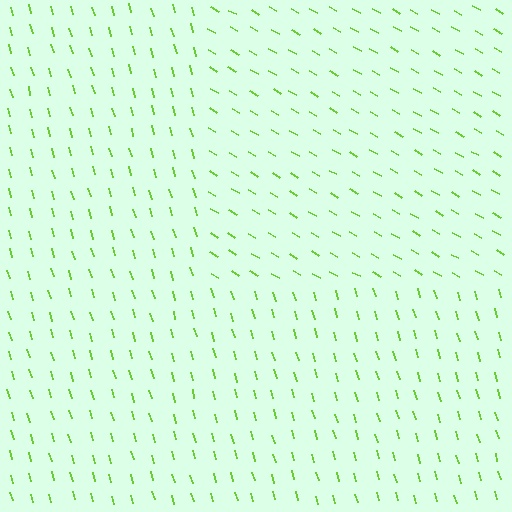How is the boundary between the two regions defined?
The boundary is defined purely by a change in line orientation (approximately 45 degrees difference). All lines are the same color and thickness.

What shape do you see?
I see a rectangle.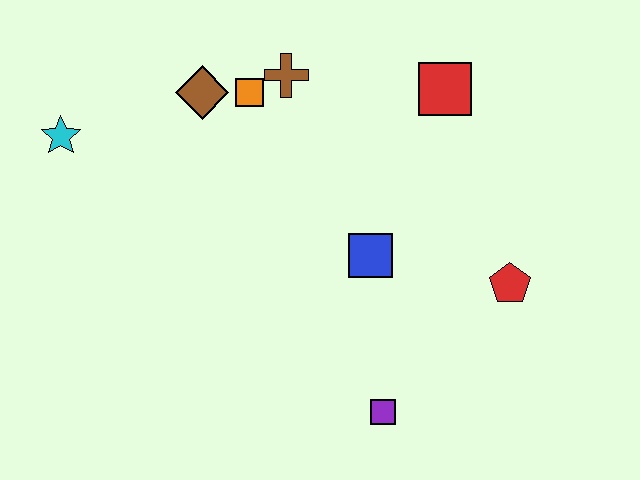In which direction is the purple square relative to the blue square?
The purple square is below the blue square.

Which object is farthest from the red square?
The cyan star is farthest from the red square.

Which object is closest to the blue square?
The red pentagon is closest to the blue square.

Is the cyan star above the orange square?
No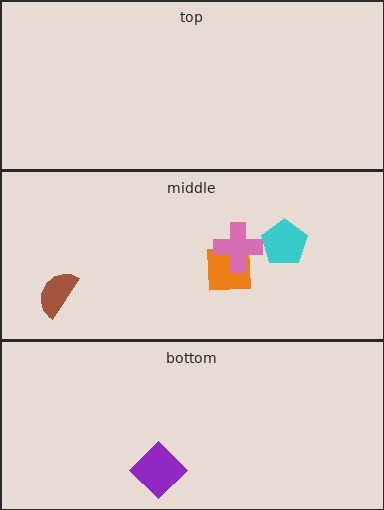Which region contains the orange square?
The middle region.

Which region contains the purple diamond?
The bottom region.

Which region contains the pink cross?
The middle region.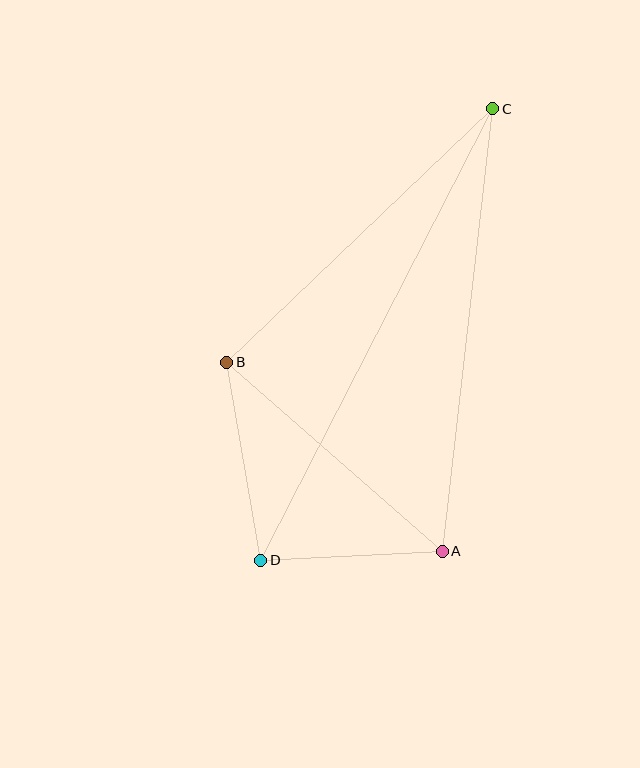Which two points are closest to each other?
Points A and D are closest to each other.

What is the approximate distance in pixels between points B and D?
The distance between B and D is approximately 201 pixels.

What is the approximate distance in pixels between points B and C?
The distance between B and C is approximately 367 pixels.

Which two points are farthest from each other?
Points C and D are farthest from each other.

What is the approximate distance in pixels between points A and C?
The distance between A and C is approximately 445 pixels.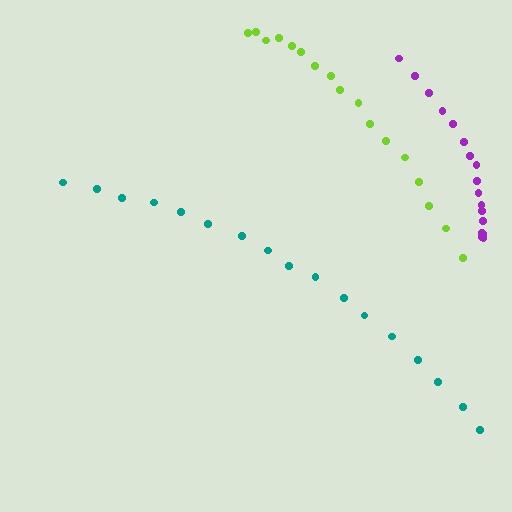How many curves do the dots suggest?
There are 3 distinct paths.